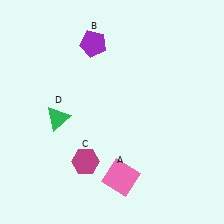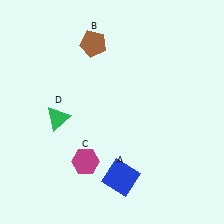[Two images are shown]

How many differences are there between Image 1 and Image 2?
There are 2 differences between the two images.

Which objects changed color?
A changed from pink to blue. B changed from purple to brown.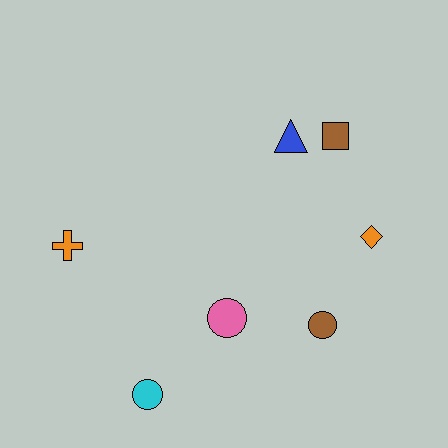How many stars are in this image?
There are no stars.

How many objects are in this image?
There are 7 objects.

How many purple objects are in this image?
There are no purple objects.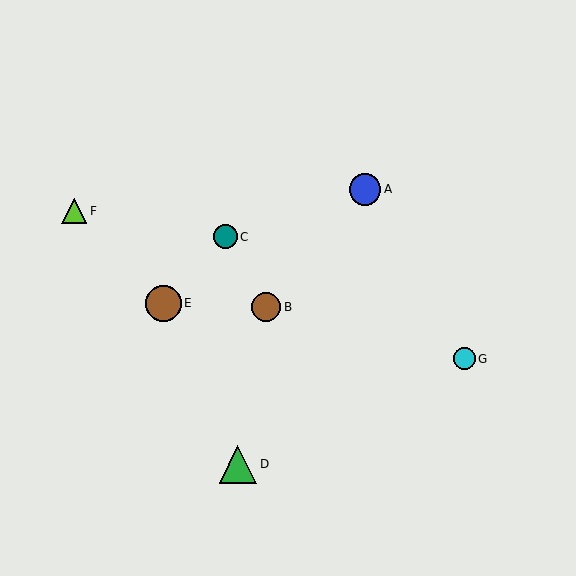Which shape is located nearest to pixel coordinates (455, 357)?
The cyan circle (labeled G) at (464, 359) is nearest to that location.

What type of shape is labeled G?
Shape G is a cyan circle.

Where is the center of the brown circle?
The center of the brown circle is at (164, 303).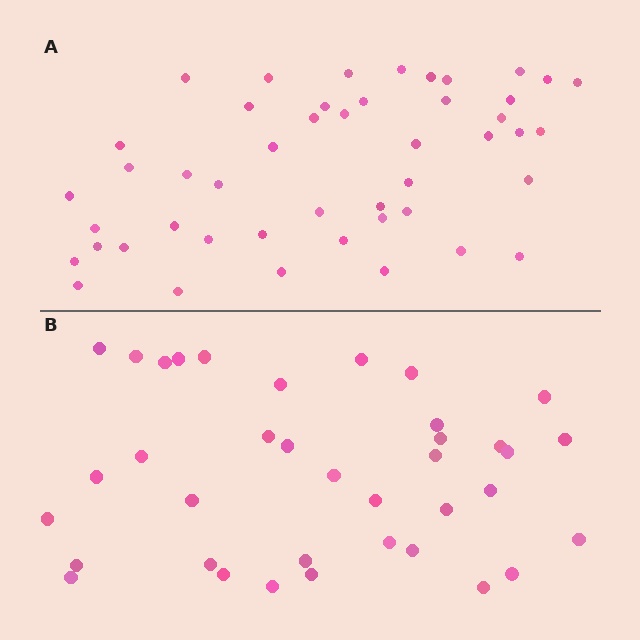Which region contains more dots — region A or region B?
Region A (the top region) has more dots.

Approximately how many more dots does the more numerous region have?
Region A has roughly 10 or so more dots than region B.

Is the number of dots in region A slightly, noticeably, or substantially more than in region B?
Region A has noticeably more, but not dramatically so. The ratio is roughly 1.3 to 1.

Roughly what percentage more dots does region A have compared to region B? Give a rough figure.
About 25% more.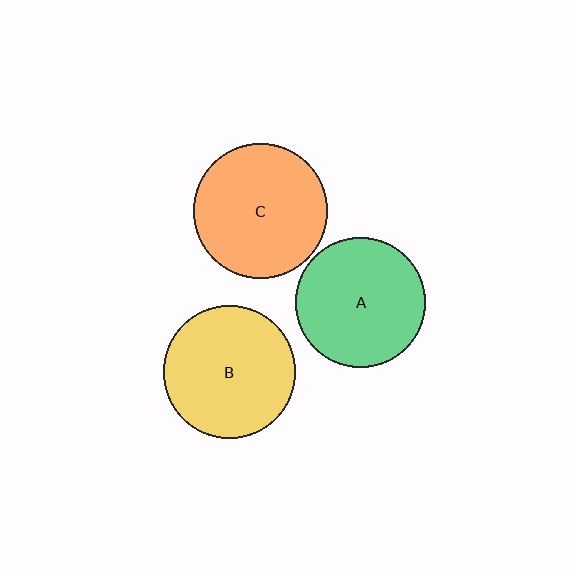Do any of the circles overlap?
No, none of the circles overlap.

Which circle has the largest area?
Circle C (orange).